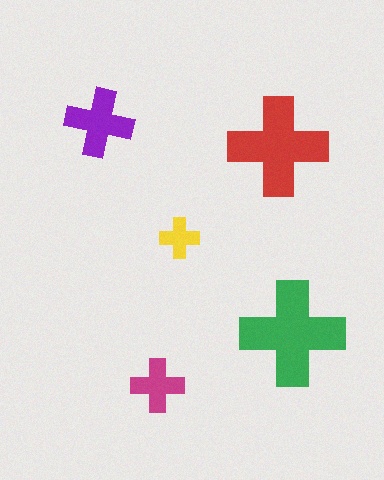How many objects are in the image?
There are 5 objects in the image.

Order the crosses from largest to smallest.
the green one, the red one, the purple one, the magenta one, the yellow one.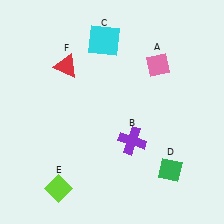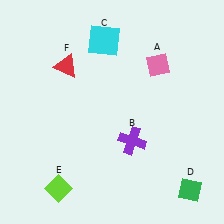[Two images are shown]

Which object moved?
The green diamond (D) moved down.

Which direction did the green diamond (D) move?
The green diamond (D) moved down.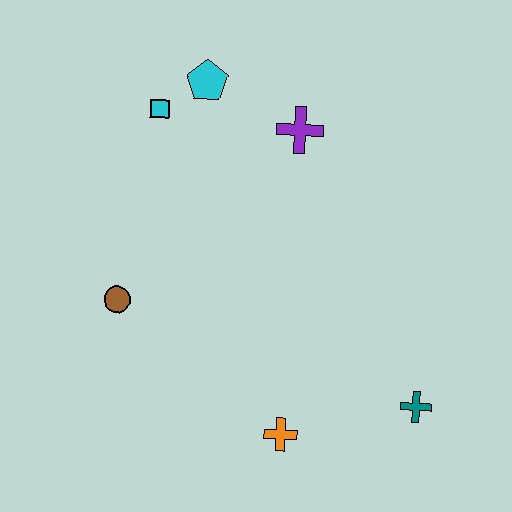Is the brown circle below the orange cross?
No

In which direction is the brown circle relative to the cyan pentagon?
The brown circle is below the cyan pentagon.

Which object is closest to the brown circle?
The cyan square is closest to the brown circle.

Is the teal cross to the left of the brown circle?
No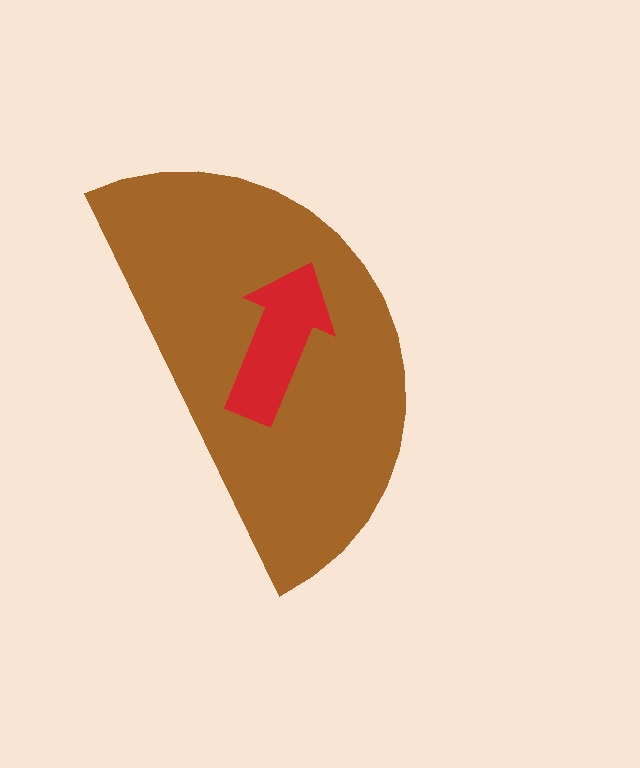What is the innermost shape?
The red arrow.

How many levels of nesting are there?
2.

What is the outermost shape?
The brown semicircle.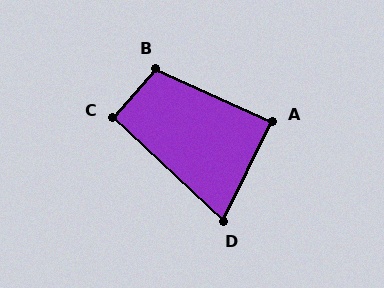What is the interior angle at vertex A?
Approximately 88 degrees (approximately right).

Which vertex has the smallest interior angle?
D, at approximately 73 degrees.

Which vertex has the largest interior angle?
B, at approximately 107 degrees.